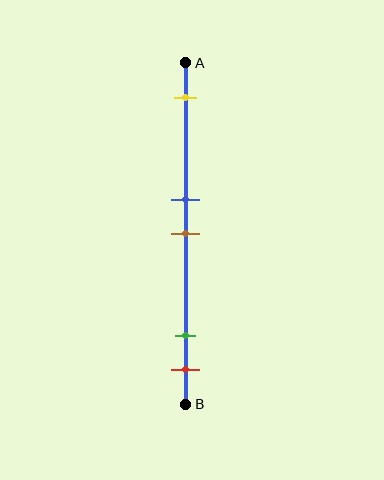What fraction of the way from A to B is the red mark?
The red mark is approximately 90% (0.9) of the way from A to B.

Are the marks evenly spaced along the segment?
No, the marks are not evenly spaced.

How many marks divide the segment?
There are 5 marks dividing the segment.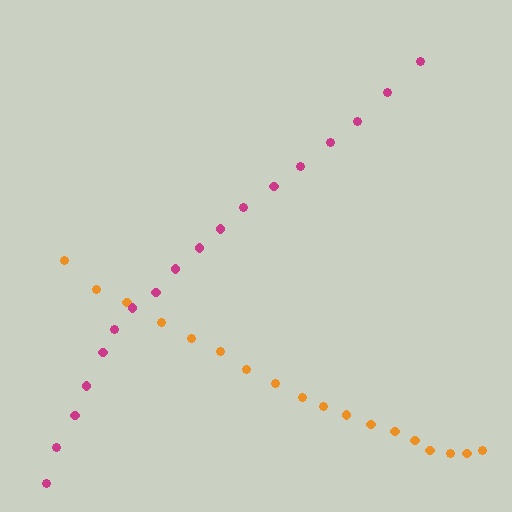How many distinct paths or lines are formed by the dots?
There are 2 distinct paths.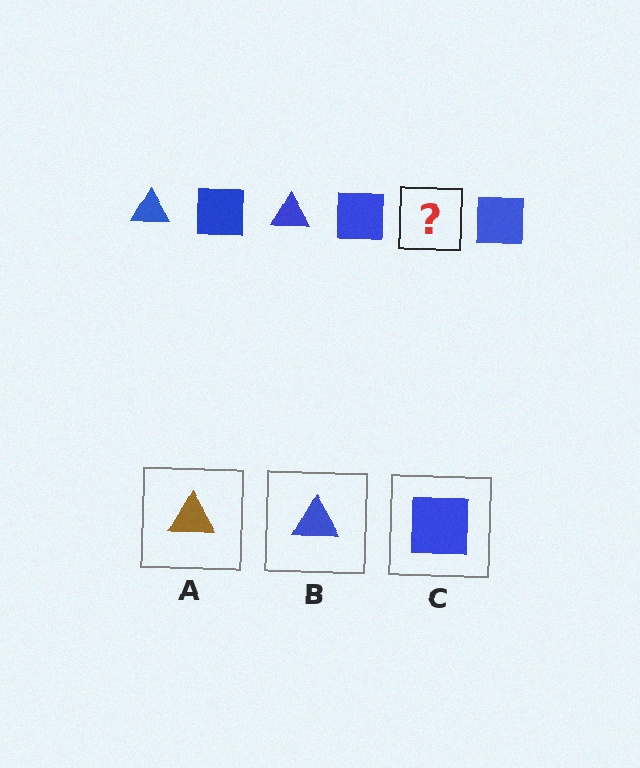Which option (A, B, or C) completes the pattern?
B.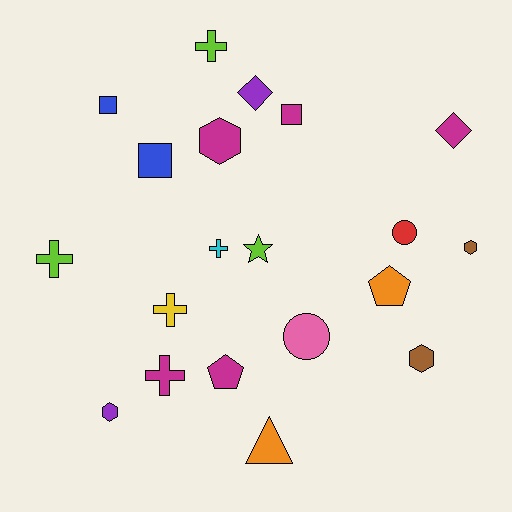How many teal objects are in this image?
There are no teal objects.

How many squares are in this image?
There are 3 squares.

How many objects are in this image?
There are 20 objects.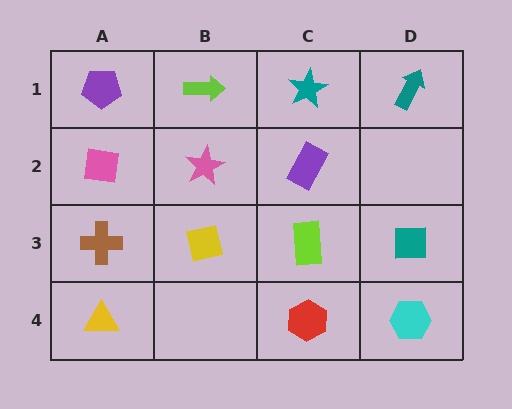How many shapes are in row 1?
4 shapes.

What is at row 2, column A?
A pink square.